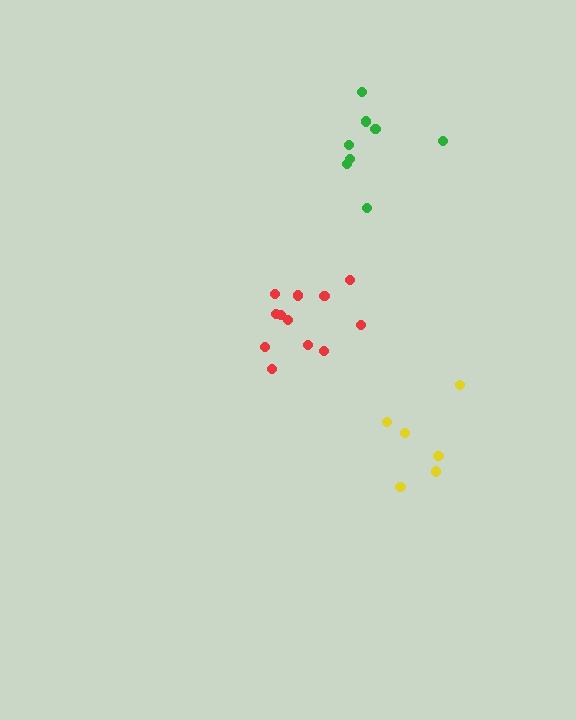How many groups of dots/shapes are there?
There are 3 groups.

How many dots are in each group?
Group 1: 12 dots, Group 2: 6 dots, Group 3: 8 dots (26 total).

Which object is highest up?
The green cluster is topmost.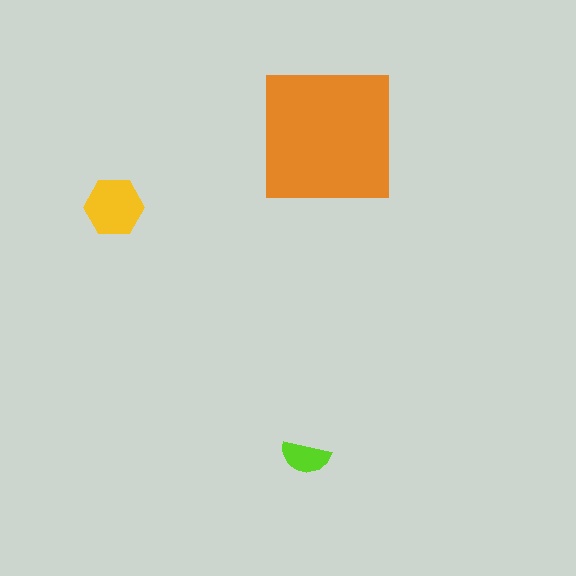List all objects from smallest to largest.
The lime semicircle, the yellow hexagon, the orange square.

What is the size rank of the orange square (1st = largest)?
1st.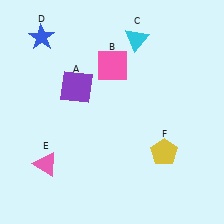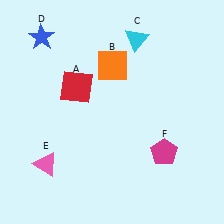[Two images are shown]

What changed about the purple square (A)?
In Image 1, A is purple. In Image 2, it changed to red.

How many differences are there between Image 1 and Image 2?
There are 3 differences between the two images.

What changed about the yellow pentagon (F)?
In Image 1, F is yellow. In Image 2, it changed to magenta.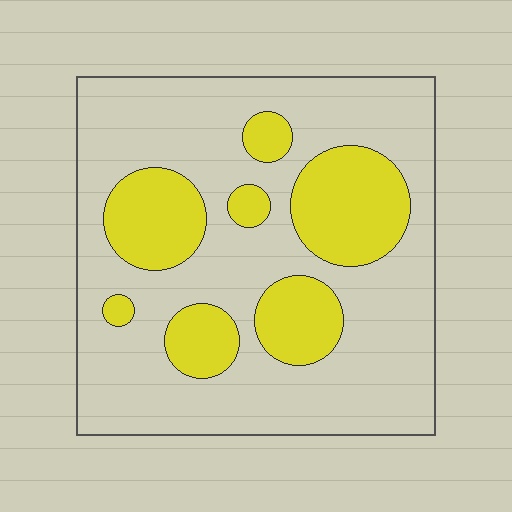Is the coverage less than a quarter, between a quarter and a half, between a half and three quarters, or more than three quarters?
Between a quarter and a half.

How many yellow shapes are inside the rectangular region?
7.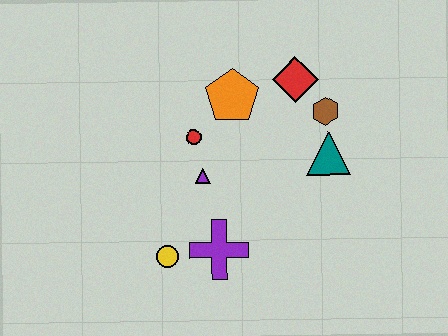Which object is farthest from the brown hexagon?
The yellow circle is farthest from the brown hexagon.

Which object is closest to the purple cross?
The yellow circle is closest to the purple cross.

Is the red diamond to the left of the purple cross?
No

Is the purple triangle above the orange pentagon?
No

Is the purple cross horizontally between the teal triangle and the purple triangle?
Yes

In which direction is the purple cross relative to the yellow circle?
The purple cross is to the right of the yellow circle.